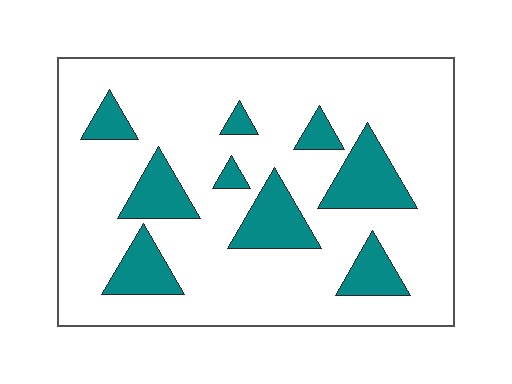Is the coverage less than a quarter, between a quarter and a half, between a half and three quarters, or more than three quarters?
Less than a quarter.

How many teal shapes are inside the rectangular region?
9.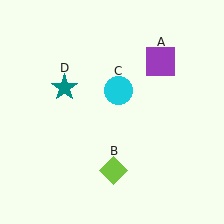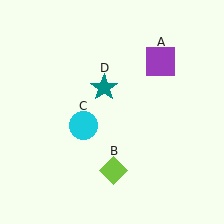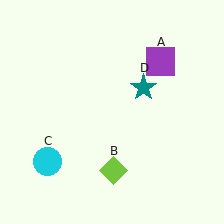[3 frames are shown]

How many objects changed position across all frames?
2 objects changed position: cyan circle (object C), teal star (object D).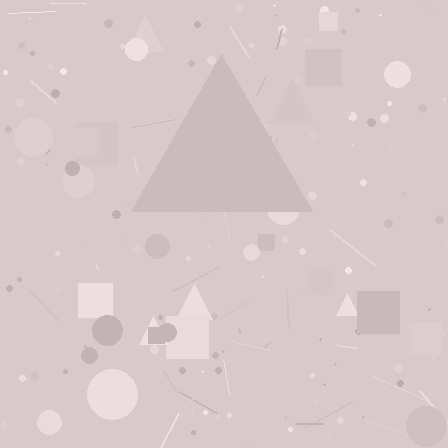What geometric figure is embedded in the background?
A triangle is embedded in the background.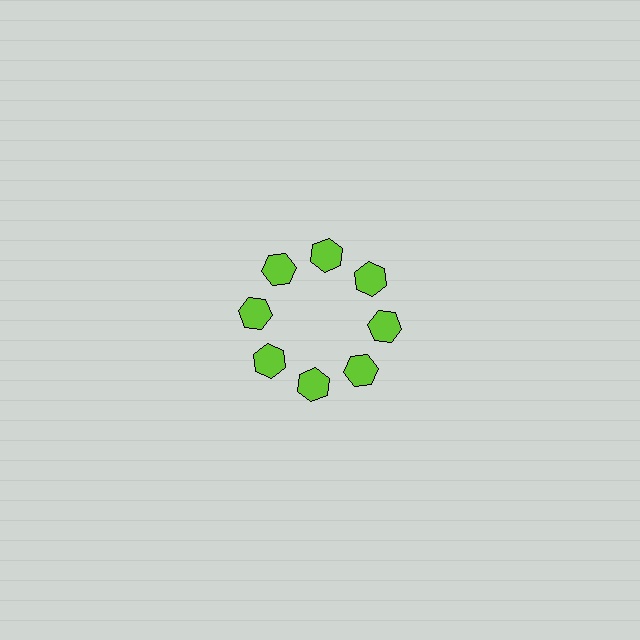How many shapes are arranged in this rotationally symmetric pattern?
There are 8 shapes, arranged in 8 groups of 1.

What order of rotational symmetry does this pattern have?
This pattern has 8-fold rotational symmetry.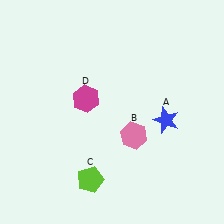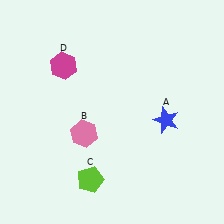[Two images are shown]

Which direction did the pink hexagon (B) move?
The pink hexagon (B) moved left.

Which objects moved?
The objects that moved are: the pink hexagon (B), the magenta hexagon (D).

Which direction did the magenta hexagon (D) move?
The magenta hexagon (D) moved up.